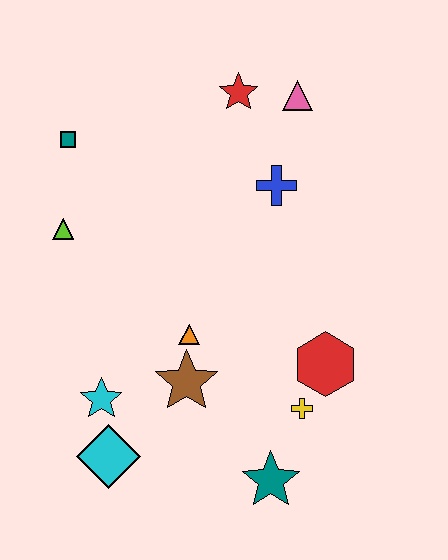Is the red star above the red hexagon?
Yes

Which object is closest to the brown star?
The orange triangle is closest to the brown star.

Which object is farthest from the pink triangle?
The cyan diamond is farthest from the pink triangle.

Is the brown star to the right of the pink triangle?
No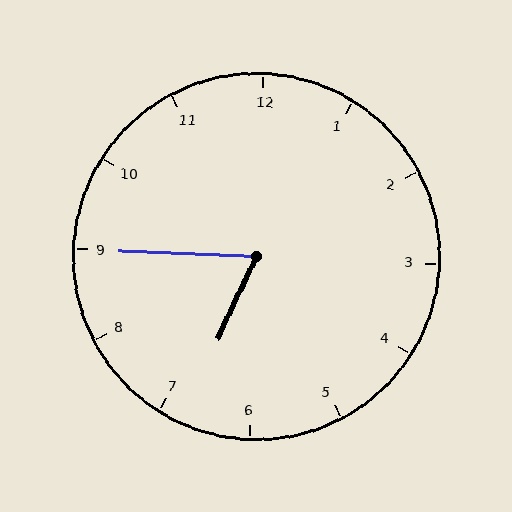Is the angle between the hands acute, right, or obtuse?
It is acute.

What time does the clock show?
6:45.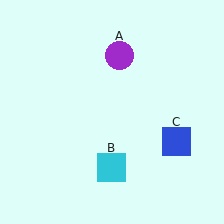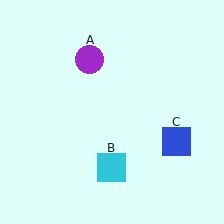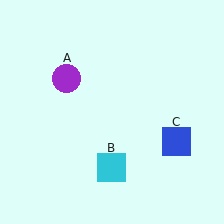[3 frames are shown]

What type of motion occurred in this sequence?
The purple circle (object A) rotated counterclockwise around the center of the scene.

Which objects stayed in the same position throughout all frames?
Cyan square (object B) and blue square (object C) remained stationary.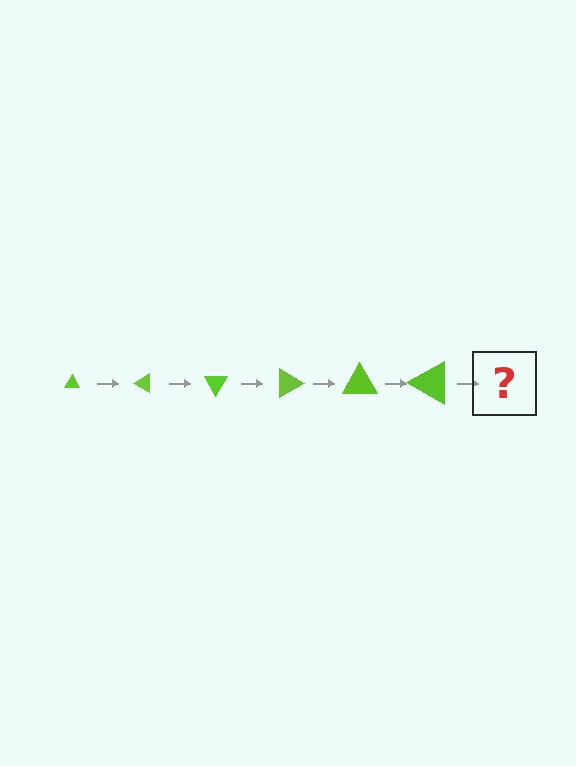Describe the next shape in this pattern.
It should be a triangle, larger than the previous one and rotated 180 degrees from the start.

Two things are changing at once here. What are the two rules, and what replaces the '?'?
The two rules are that the triangle grows larger each step and it rotates 30 degrees each step. The '?' should be a triangle, larger than the previous one and rotated 180 degrees from the start.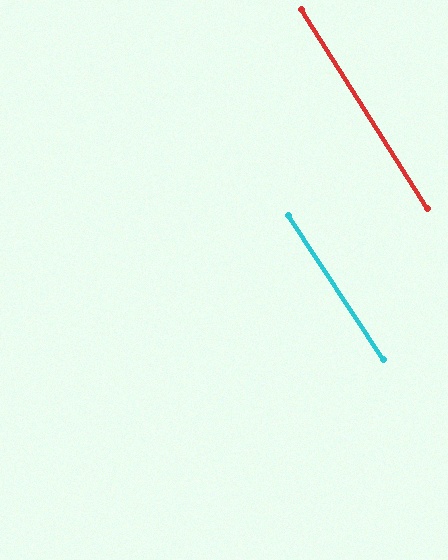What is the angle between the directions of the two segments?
Approximately 1 degree.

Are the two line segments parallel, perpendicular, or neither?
Parallel — their directions differ by only 1.1°.